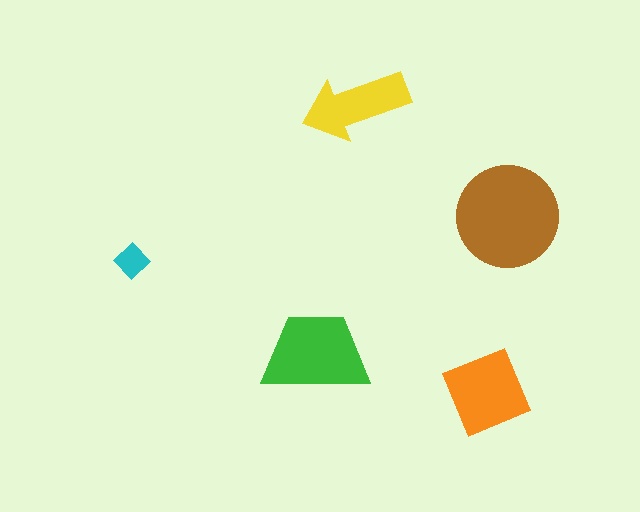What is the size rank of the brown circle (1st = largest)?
1st.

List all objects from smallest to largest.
The cyan diamond, the yellow arrow, the orange square, the green trapezoid, the brown circle.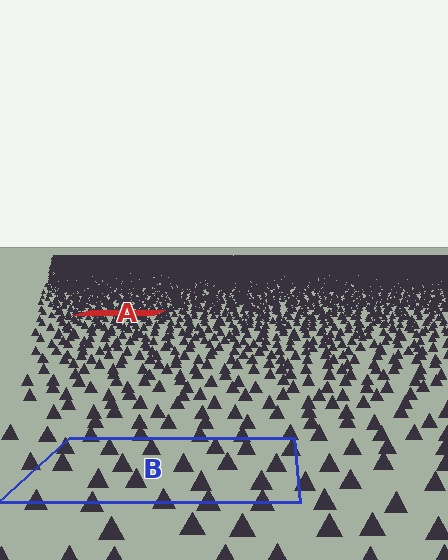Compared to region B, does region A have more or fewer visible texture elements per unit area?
Region A has more texture elements per unit area — they are packed more densely because it is farther away.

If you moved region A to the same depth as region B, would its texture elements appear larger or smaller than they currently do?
They would appear larger. At a closer depth, the same texture elements are projected at a bigger on-screen size.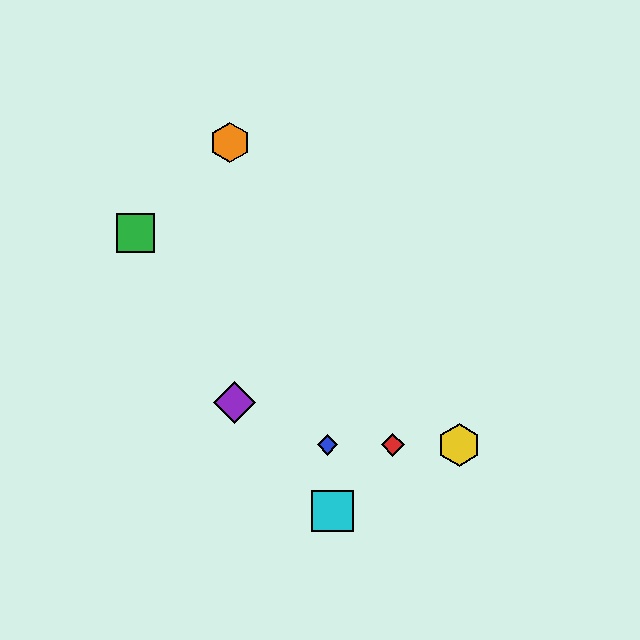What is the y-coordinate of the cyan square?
The cyan square is at y≈511.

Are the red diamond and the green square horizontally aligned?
No, the red diamond is at y≈445 and the green square is at y≈233.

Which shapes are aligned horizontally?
The red diamond, the blue diamond, the yellow hexagon are aligned horizontally.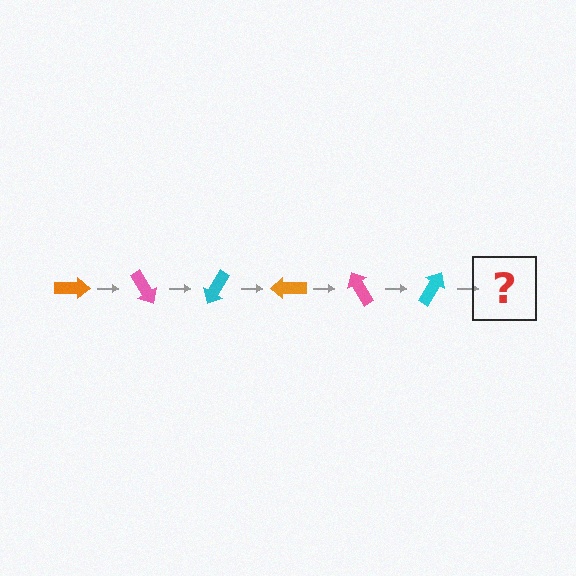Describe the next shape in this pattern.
It should be an orange arrow, rotated 360 degrees from the start.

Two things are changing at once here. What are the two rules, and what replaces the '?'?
The two rules are that it rotates 60 degrees each step and the color cycles through orange, pink, and cyan. The '?' should be an orange arrow, rotated 360 degrees from the start.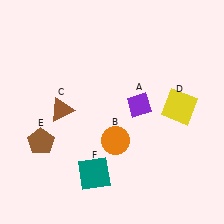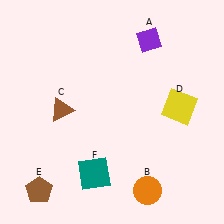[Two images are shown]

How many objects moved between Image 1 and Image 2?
3 objects moved between the two images.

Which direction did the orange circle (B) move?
The orange circle (B) moved down.